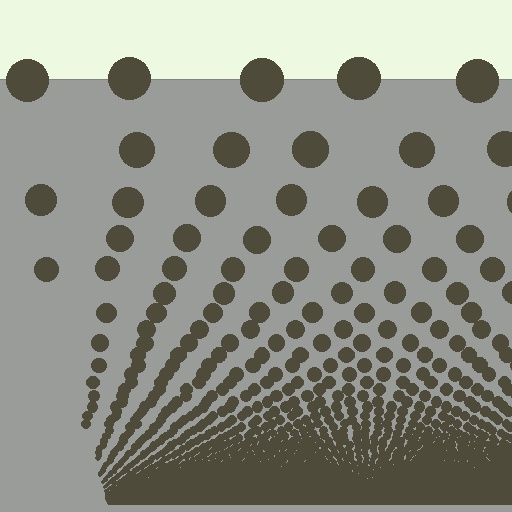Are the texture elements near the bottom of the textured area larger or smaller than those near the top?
Smaller. The gradient is inverted — elements near the bottom are smaller and denser.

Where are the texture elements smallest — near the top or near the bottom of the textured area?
Near the bottom.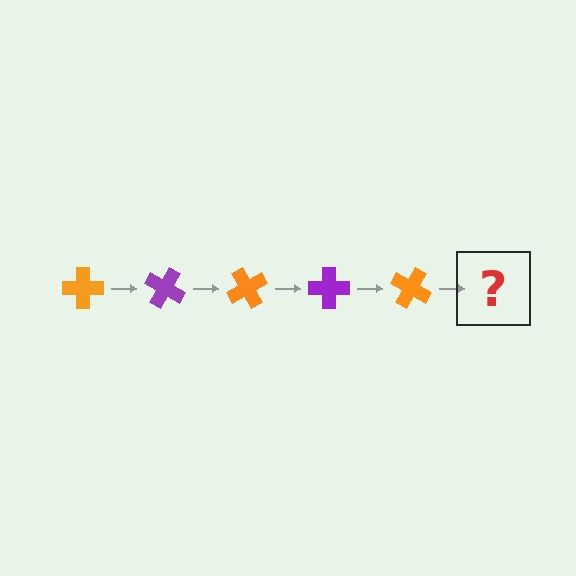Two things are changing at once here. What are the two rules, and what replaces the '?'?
The two rules are that it rotates 30 degrees each step and the color cycles through orange and purple. The '?' should be a purple cross, rotated 150 degrees from the start.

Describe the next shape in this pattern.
It should be a purple cross, rotated 150 degrees from the start.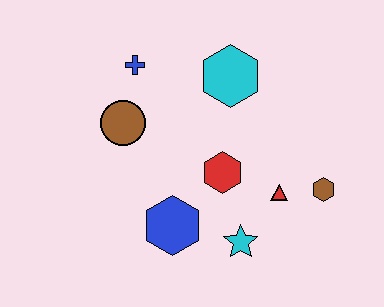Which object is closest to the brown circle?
The blue cross is closest to the brown circle.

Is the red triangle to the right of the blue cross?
Yes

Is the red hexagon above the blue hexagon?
Yes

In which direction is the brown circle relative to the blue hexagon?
The brown circle is above the blue hexagon.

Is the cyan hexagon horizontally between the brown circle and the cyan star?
Yes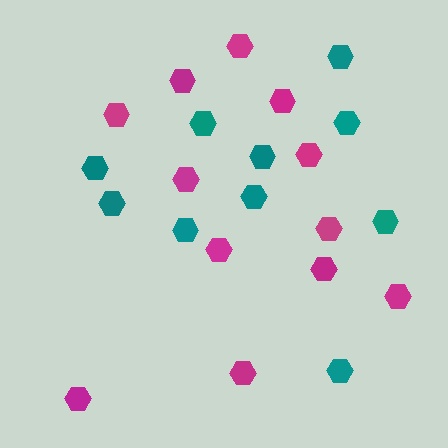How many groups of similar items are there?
There are 2 groups: one group of teal hexagons (10) and one group of magenta hexagons (12).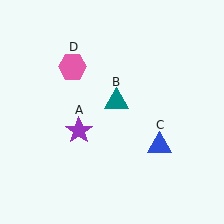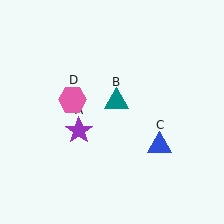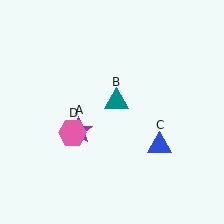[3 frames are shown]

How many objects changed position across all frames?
1 object changed position: pink hexagon (object D).